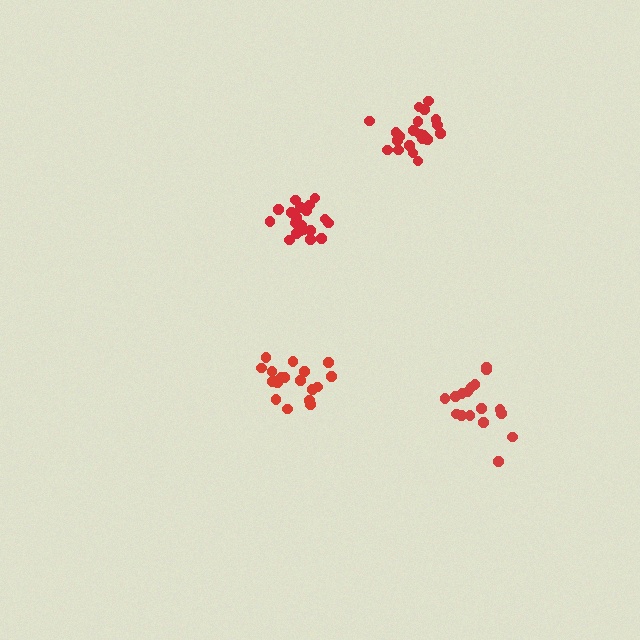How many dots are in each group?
Group 1: 21 dots, Group 2: 20 dots, Group 3: 17 dots, Group 4: 21 dots (79 total).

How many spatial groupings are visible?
There are 4 spatial groupings.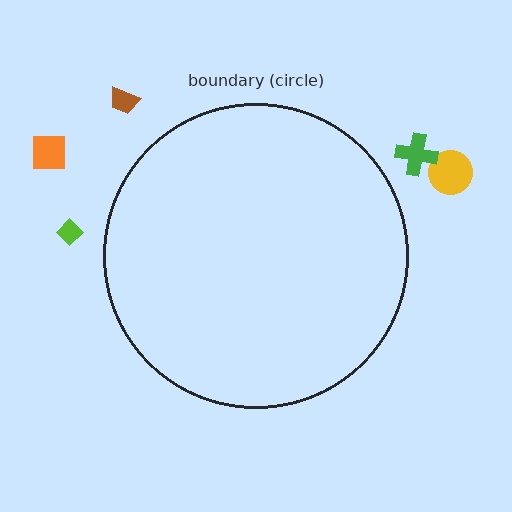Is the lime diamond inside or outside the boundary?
Outside.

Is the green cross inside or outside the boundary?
Outside.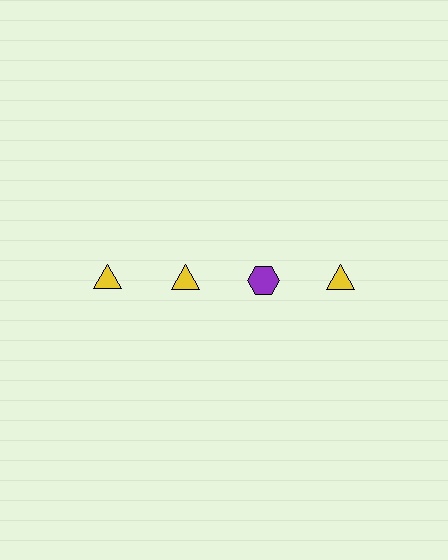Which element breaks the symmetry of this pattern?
The purple hexagon in the top row, center column breaks the symmetry. All other shapes are yellow triangles.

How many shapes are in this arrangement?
There are 4 shapes arranged in a grid pattern.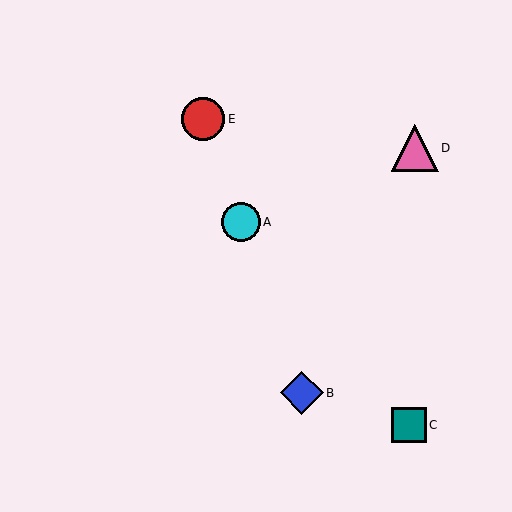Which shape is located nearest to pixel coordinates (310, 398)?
The blue diamond (labeled B) at (302, 393) is nearest to that location.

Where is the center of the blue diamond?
The center of the blue diamond is at (302, 393).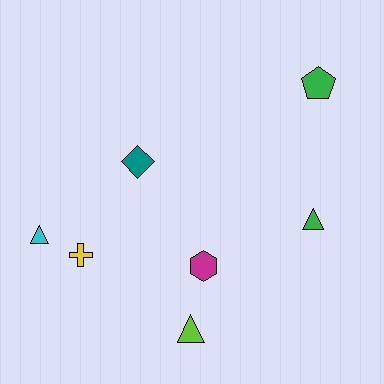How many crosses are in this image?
There is 1 cross.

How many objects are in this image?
There are 7 objects.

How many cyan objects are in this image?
There is 1 cyan object.